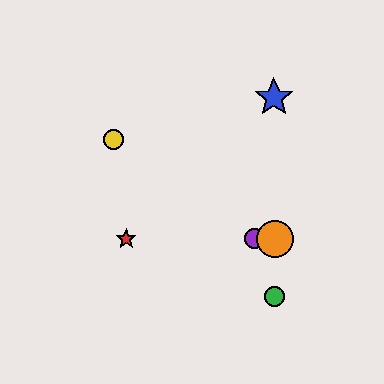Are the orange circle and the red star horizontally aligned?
Yes, both are at y≈239.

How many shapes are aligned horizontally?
3 shapes (the red star, the purple circle, the orange circle) are aligned horizontally.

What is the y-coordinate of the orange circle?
The orange circle is at y≈239.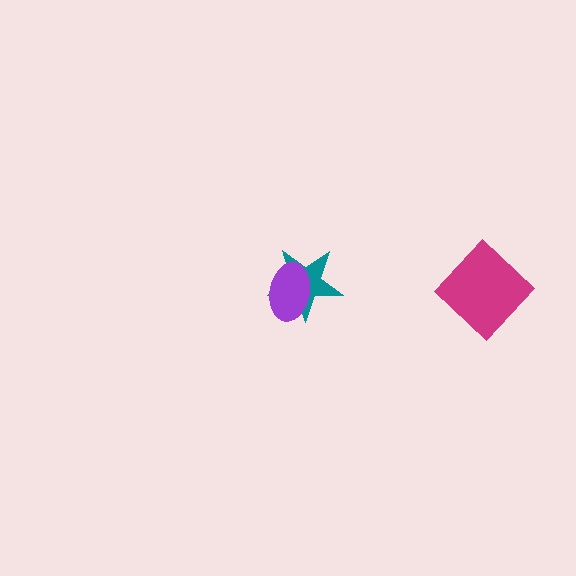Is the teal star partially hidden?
Yes, it is partially covered by another shape.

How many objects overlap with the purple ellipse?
1 object overlaps with the purple ellipse.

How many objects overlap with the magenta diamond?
0 objects overlap with the magenta diamond.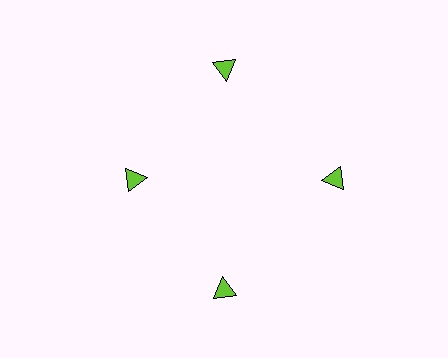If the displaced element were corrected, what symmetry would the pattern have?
It would have 4-fold rotational symmetry — the pattern would map onto itself every 90 degrees.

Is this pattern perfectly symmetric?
No. The 4 lime triangles are arranged in a ring, but one element near the 9 o'clock position is pulled inward toward the center, breaking the 4-fold rotational symmetry.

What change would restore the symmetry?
The symmetry would be restored by moving it outward, back onto the ring so that all 4 triangles sit at equal angles and equal distance from the center.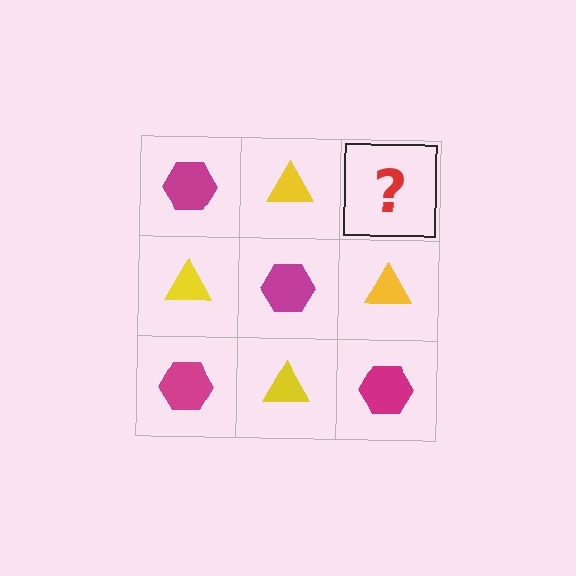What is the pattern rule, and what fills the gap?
The rule is that it alternates magenta hexagon and yellow triangle in a checkerboard pattern. The gap should be filled with a magenta hexagon.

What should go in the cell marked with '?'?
The missing cell should contain a magenta hexagon.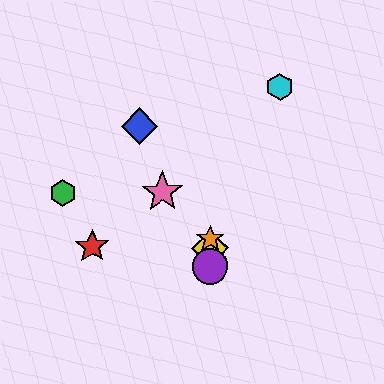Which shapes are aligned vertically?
The yellow diamond, the purple circle, the orange star are aligned vertically.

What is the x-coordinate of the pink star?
The pink star is at x≈162.